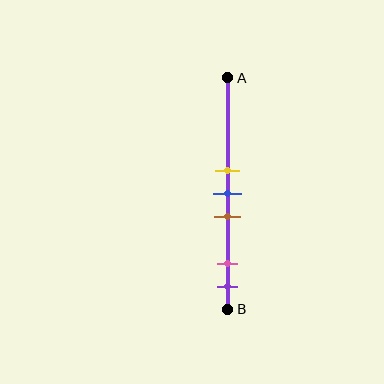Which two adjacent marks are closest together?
The yellow and blue marks are the closest adjacent pair.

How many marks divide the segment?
There are 5 marks dividing the segment.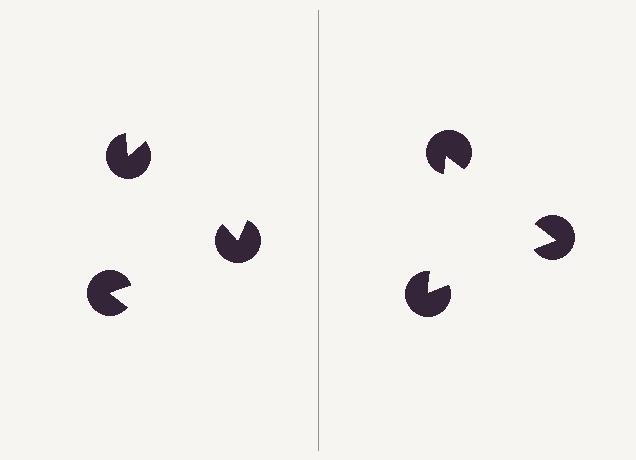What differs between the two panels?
The pac-man discs are positioned identically on both sides; only the wedge orientations differ. On the right they align to a triangle; on the left they are misaligned.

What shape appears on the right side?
An illusory triangle.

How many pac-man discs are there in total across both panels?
6 — 3 on each side.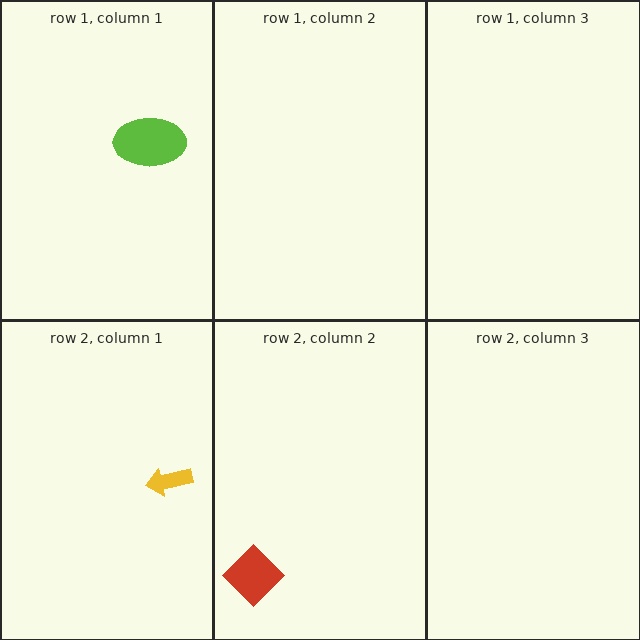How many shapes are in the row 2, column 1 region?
1.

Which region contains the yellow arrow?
The row 2, column 1 region.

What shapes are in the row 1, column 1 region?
The lime ellipse.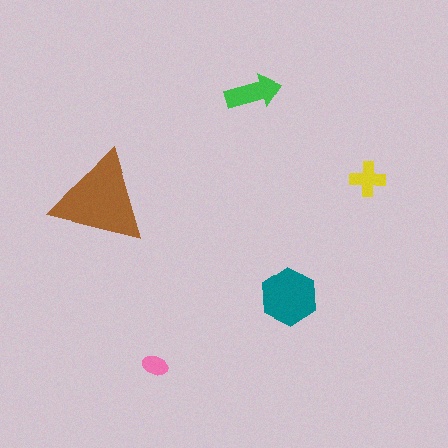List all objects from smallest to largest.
The pink ellipse, the yellow cross, the green arrow, the teal hexagon, the brown triangle.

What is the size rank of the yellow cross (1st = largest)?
4th.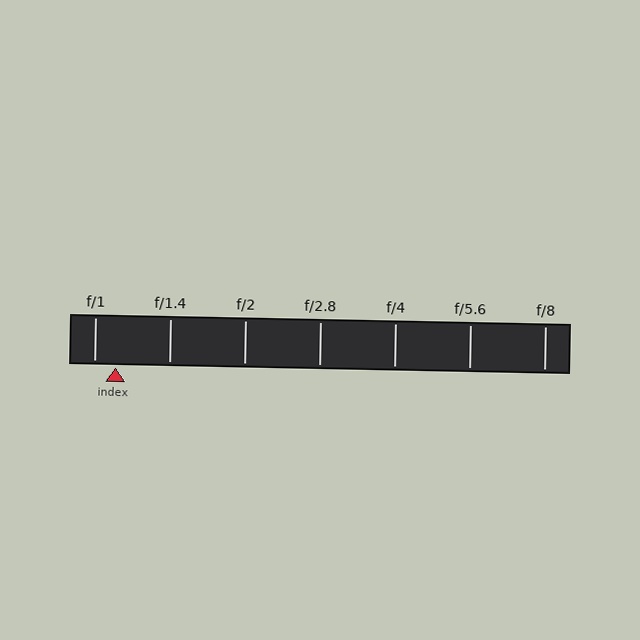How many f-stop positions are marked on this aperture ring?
There are 7 f-stop positions marked.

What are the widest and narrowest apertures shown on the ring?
The widest aperture shown is f/1 and the narrowest is f/8.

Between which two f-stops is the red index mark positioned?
The index mark is between f/1 and f/1.4.